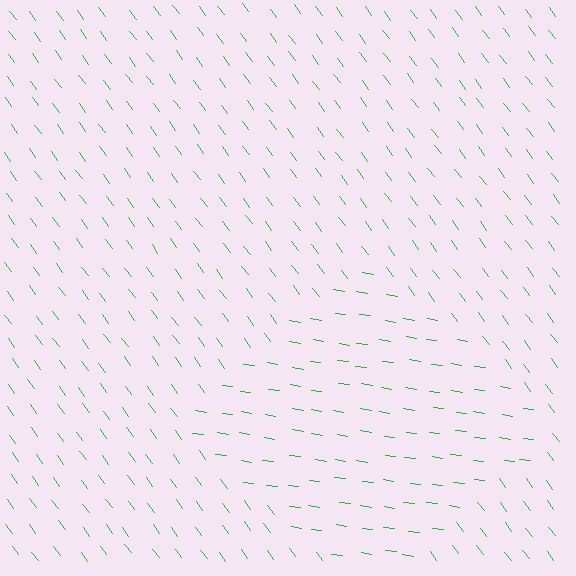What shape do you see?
I see a diamond.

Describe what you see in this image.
The image is filled with small green line segments. A diamond region in the image has lines oriented differently from the surrounding lines, creating a visible texture boundary.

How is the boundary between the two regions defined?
The boundary is defined purely by a change in line orientation (approximately 45 degrees difference). All lines are the same color and thickness.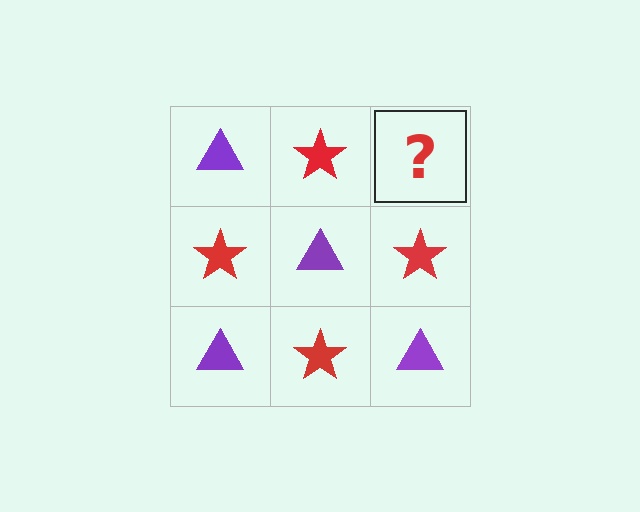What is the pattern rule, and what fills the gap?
The rule is that it alternates purple triangle and red star in a checkerboard pattern. The gap should be filled with a purple triangle.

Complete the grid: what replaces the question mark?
The question mark should be replaced with a purple triangle.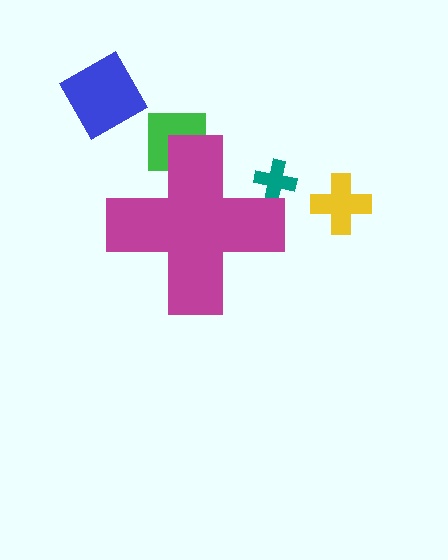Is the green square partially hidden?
Yes, the green square is partially hidden behind the magenta cross.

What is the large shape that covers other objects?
A magenta cross.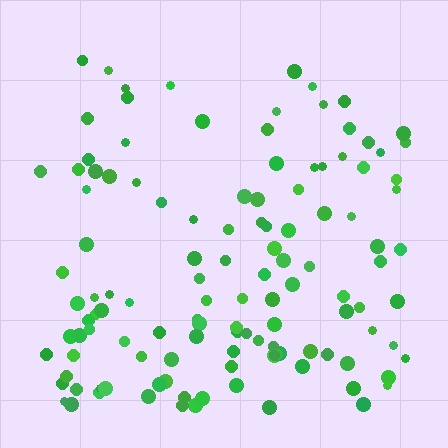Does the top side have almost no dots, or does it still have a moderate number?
Still a moderate number, just noticeably fewer than the bottom.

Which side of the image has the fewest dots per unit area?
The top.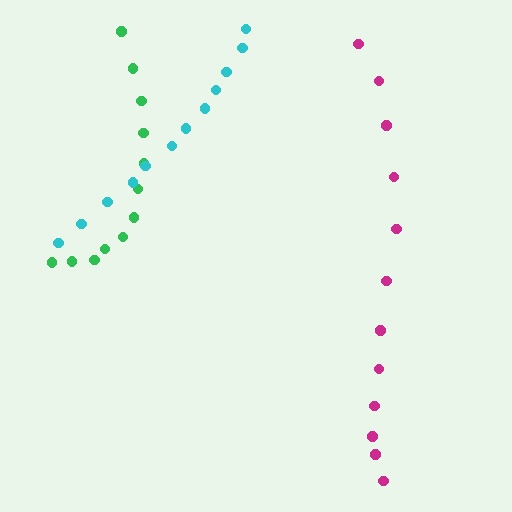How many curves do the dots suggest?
There are 3 distinct paths.